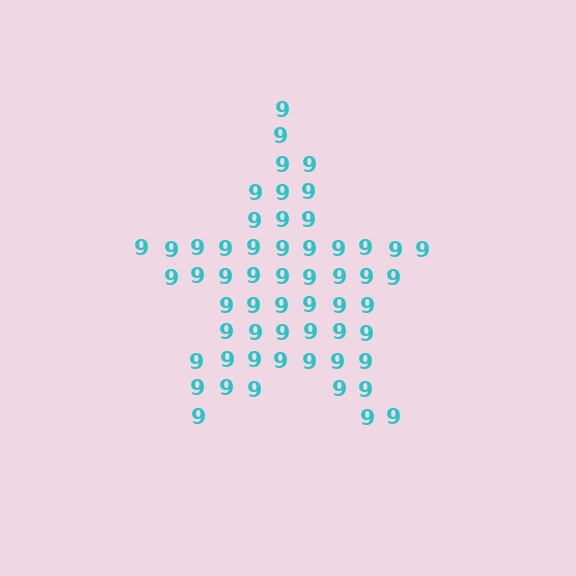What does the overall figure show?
The overall figure shows a star.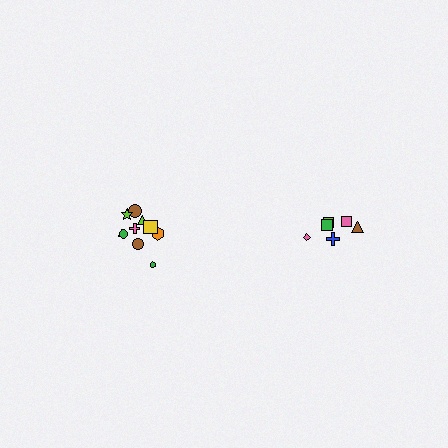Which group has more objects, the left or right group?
The left group.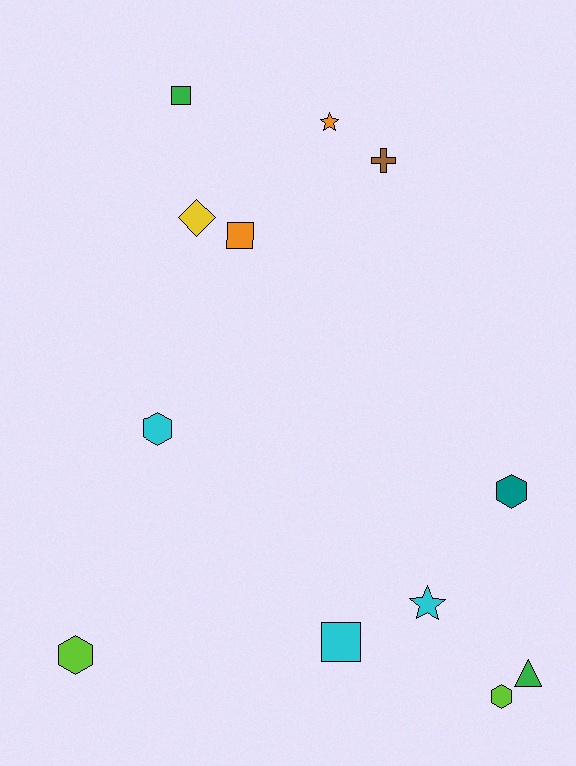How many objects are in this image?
There are 12 objects.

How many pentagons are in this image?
There are no pentagons.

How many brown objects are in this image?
There is 1 brown object.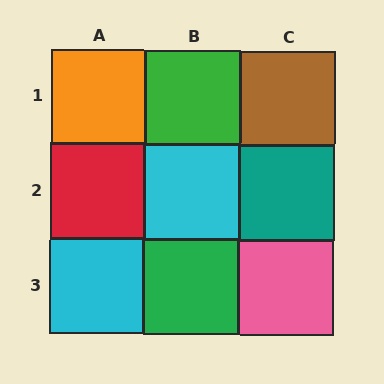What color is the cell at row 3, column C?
Pink.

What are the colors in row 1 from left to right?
Orange, green, brown.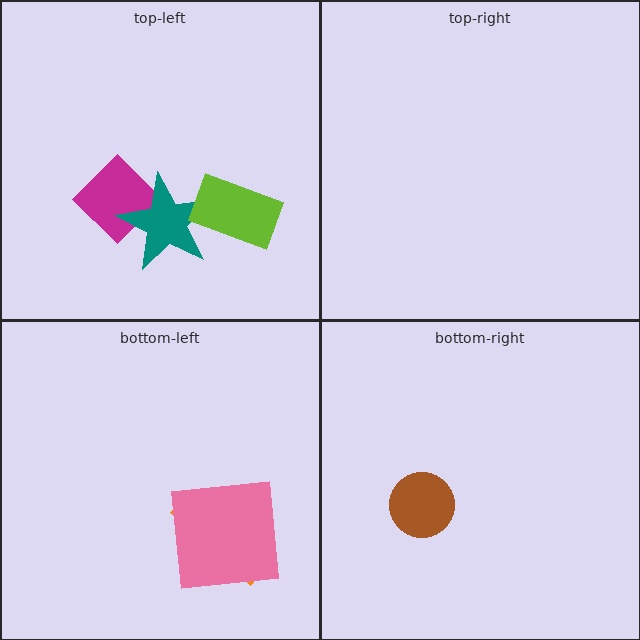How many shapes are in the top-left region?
3.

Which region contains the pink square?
The bottom-left region.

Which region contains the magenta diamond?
The top-left region.